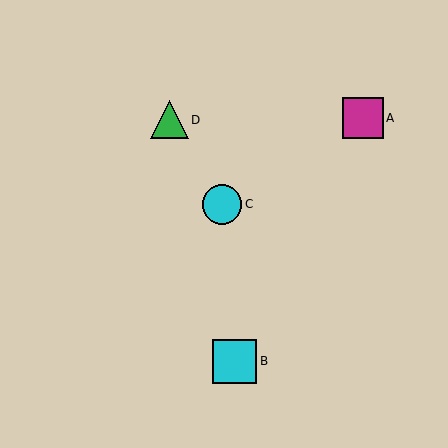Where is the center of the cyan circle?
The center of the cyan circle is at (222, 204).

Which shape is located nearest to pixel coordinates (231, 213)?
The cyan circle (labeled C) at (222, 204) is nearest to that location.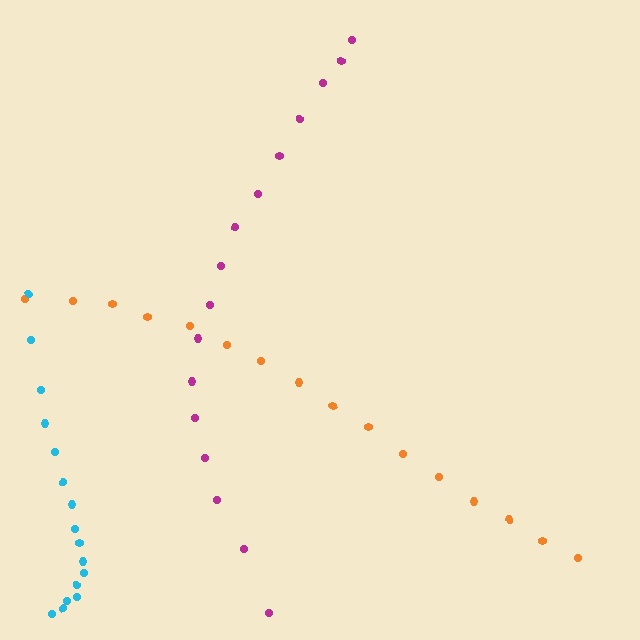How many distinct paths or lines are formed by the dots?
There are 3 distinct paths.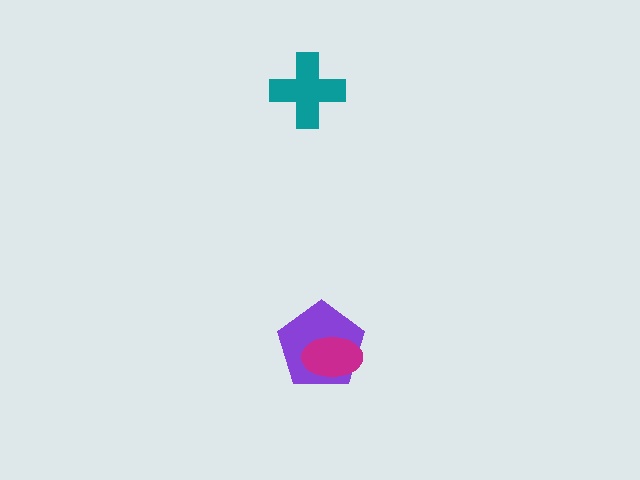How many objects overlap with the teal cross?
0 objects overlap with the teal cross.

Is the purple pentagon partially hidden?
Yes, it is partially covered by another shape.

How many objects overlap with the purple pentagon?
1 object overlaps with the purple pentagon.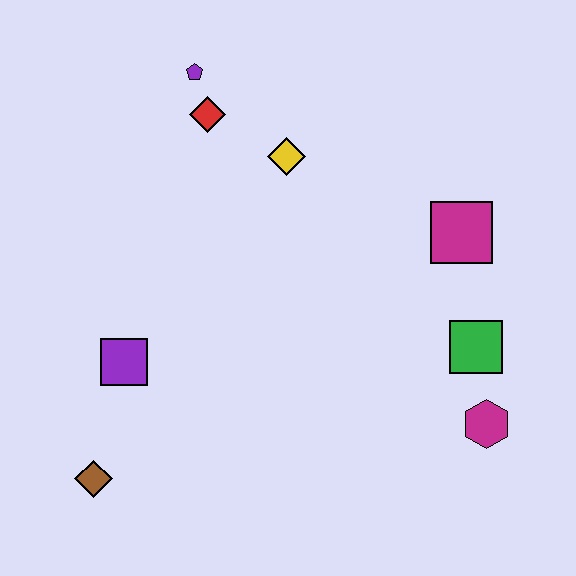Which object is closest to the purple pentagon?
The red diamond is closest to the purple pentagon.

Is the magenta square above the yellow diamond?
No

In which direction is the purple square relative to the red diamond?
The purple square is below the red diamond.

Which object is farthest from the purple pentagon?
The magenta hexagon is farthest from the purple pentagon.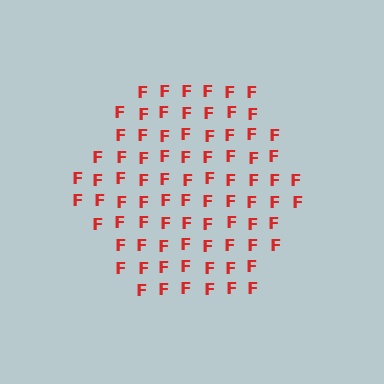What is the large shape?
The large shape is a hexagon.